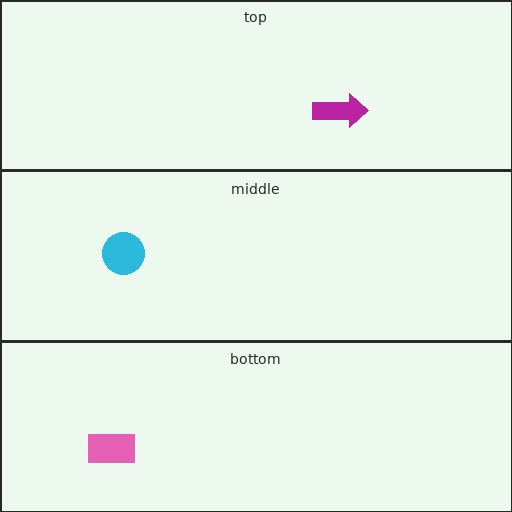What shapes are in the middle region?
The cyan circle.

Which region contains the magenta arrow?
The top region.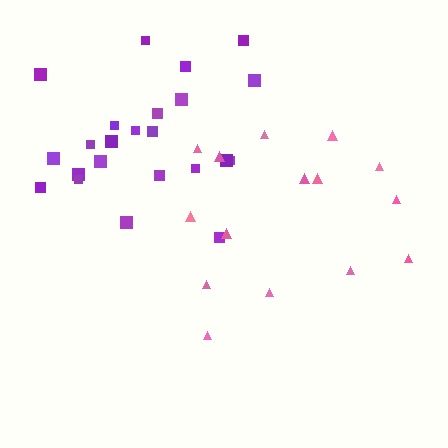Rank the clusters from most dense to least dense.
purple, pink.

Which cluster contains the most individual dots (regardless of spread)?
Purple (23).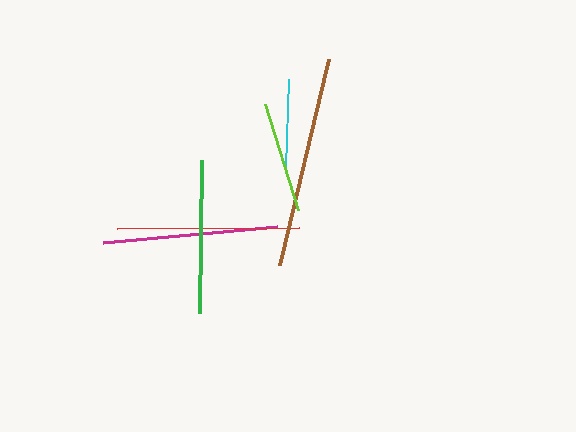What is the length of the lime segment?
The lime segment is approximately 111 pixels long.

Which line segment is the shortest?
The cyan line is the shortest at approximately 88 pixels.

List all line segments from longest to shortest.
From longest to shortest: brown, red, magenta, green, lime, cyan.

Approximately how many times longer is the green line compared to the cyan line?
The green line is approximately 1.7 times the length of the cyan line.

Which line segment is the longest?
The brown line is the longest at approximately 212 pixels.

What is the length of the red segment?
The red segment is approximately 183 pixels long.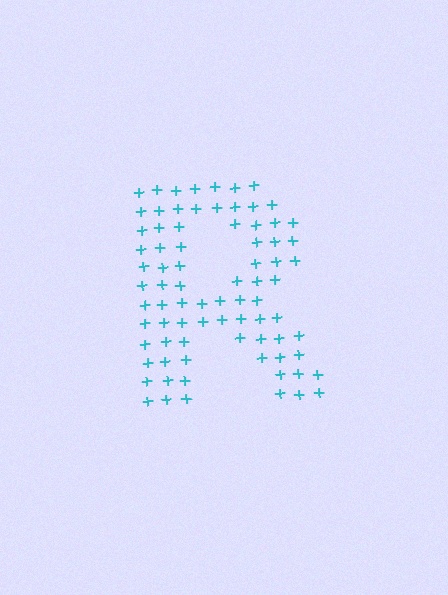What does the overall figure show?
The overall figure shows the letter R.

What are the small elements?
The small elements are plus signs.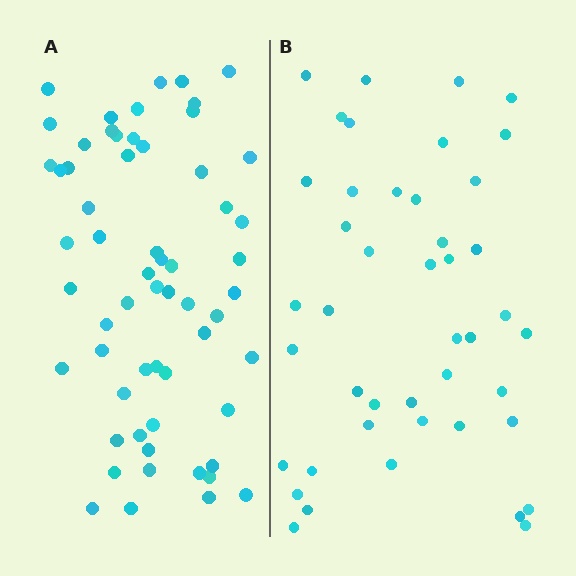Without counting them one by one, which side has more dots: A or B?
Region A (the left region) has more dots.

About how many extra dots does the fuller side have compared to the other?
Region A has approximately 15 more dots than region B.